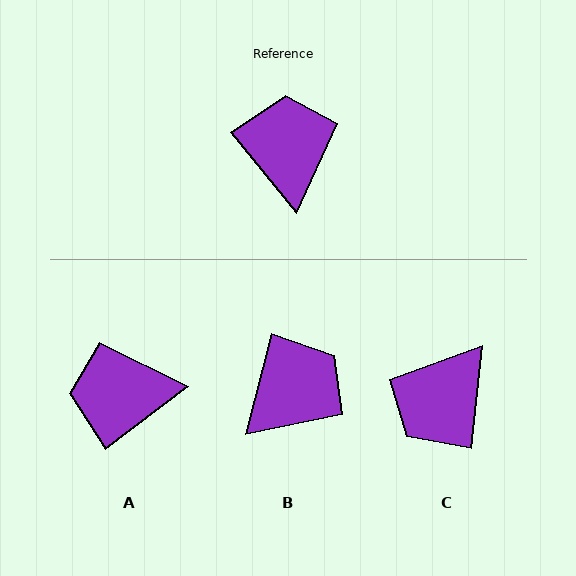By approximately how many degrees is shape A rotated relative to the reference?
Approximately 88 degrees counter-clockwise.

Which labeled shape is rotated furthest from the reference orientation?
C, about 135 degrees away.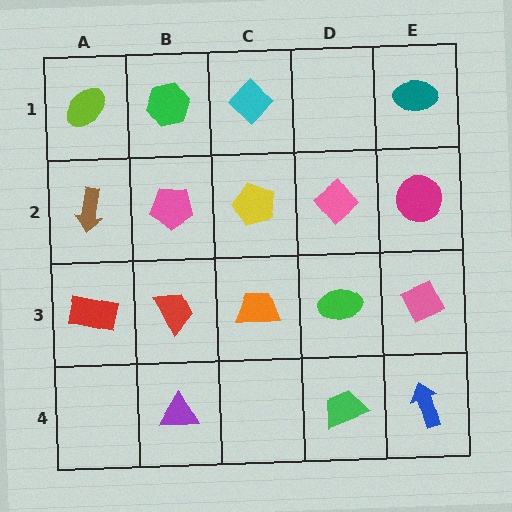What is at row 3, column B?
A red trapezoid.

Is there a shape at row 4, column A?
No, that cell is empty.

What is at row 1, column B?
A green hexagon.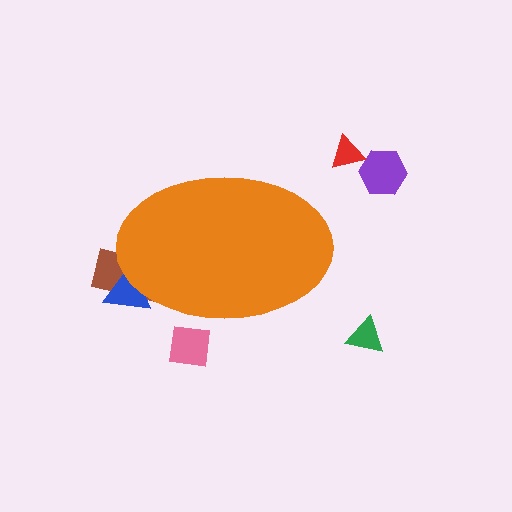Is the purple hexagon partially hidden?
No, the purple hexagon is fully visible.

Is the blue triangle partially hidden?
Yes, the blue triangle is partially hidden behind the orange ellipse.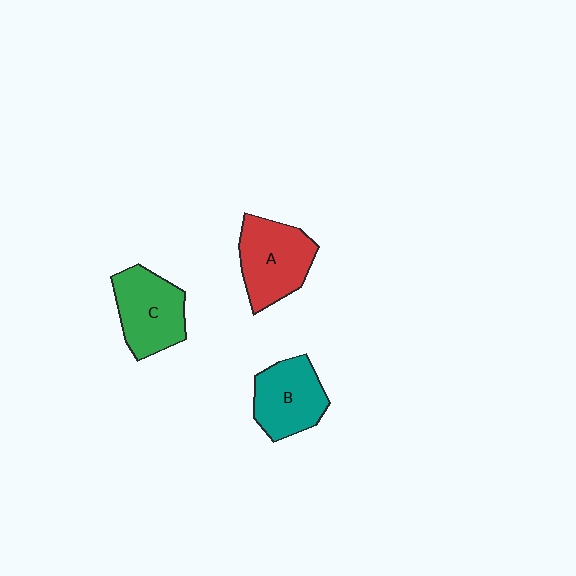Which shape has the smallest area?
Shape B (teal).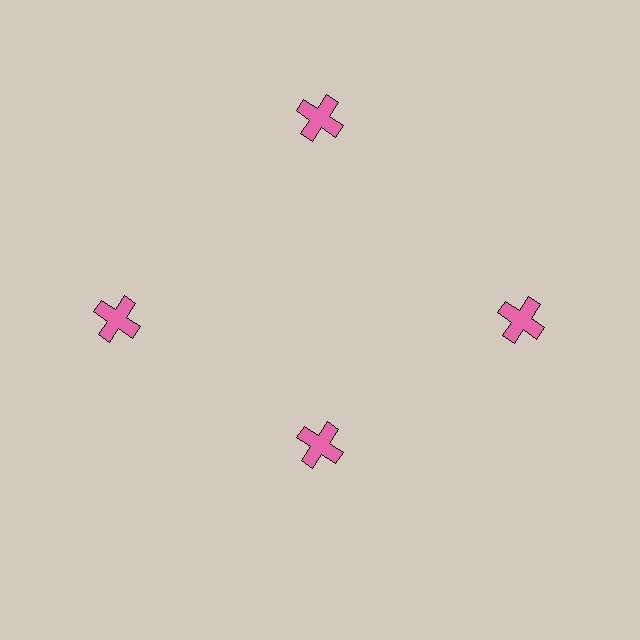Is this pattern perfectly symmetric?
No. The 4 pink crosses are arranged in a ring, but one element near the 6 o'clock position is pulled inward toward the center, breaking the 4-fold rotational symmetry.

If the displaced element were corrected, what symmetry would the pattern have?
It would have 4-fold rotational symmetry — the pattern would map onto itself every 90 degrees.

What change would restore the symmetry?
The symmetry would be restored by moving it outward, back onto the ring so that all 4 crosses sit at equal angles and equal distance from the center.